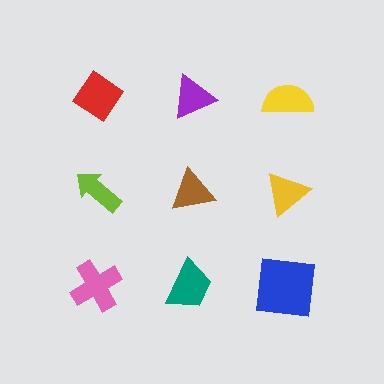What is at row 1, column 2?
A purple triangle.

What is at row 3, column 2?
A teal trapezoid.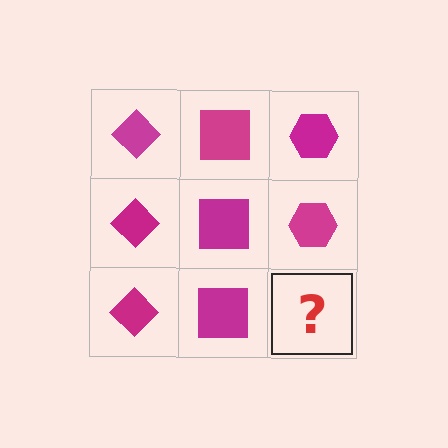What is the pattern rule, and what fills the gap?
The rule is that each column has a consistent shape. The gap should be filled with a magenta hexagon.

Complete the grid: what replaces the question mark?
The question mark should be replaced with a magenta hexagon.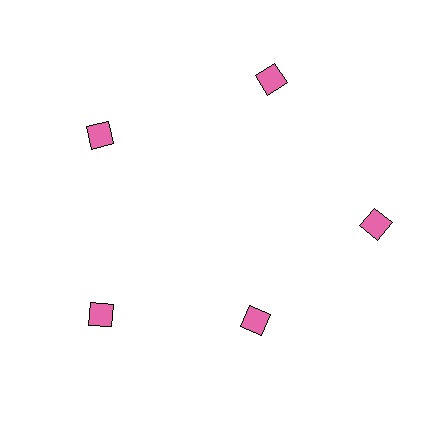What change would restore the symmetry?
The symmetry would be restored by moving it outward, back onto the ring so that all 5 diamonds sit at equal angles and equal distance from the center.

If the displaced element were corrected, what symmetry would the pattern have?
It would have 5-fold rotational symmetry — the pattern would map onto itself every 72 degrees.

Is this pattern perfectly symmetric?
No. The 5 pink diamonds are arranged in a ring, but one element near the 5 o'clock position is pulled inward toward the center, breaking the 5-fold rotational symmetry.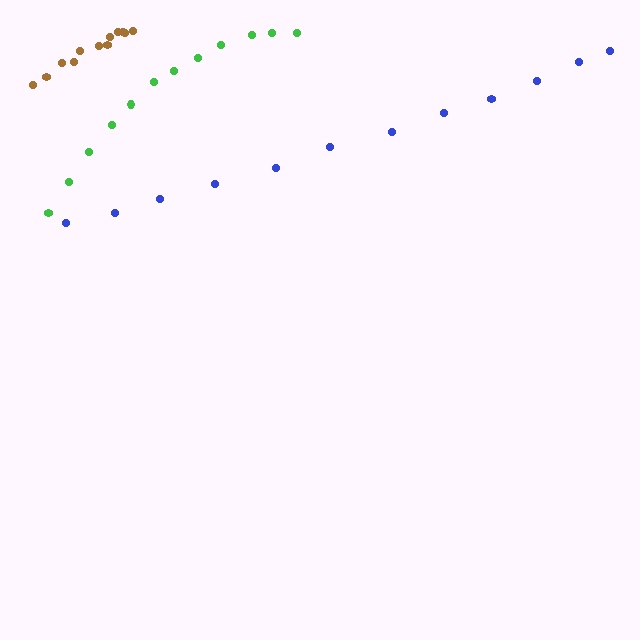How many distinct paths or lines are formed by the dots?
There are 3 distinct paths.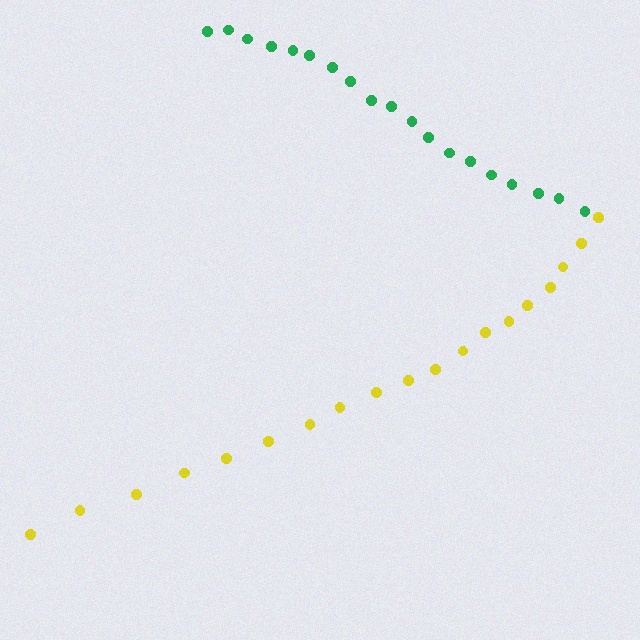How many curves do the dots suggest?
There are 2 distinct paths.